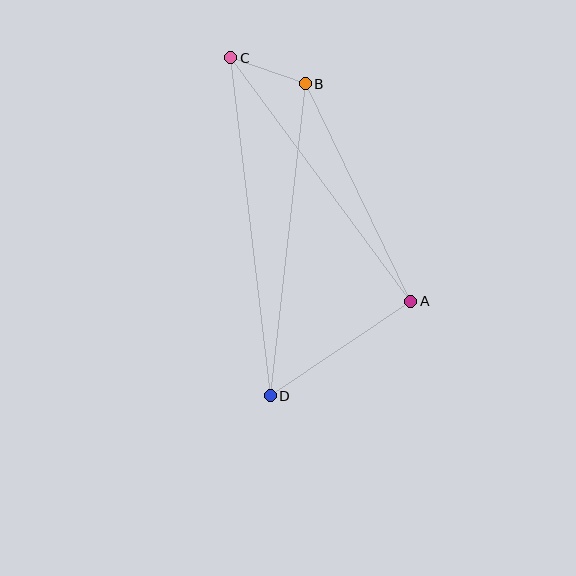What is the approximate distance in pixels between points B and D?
The distance between B and D is approximately 314 pixels.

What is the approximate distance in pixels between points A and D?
The distance between A and D is approximately 169 pixels.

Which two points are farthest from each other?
Points C and D are farthest from each other.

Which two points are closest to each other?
Points B and C are closest to each other.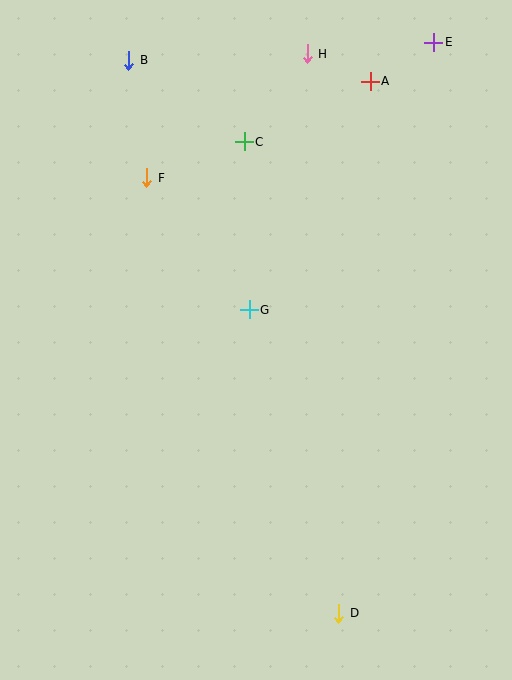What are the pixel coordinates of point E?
Point E is at (434, 42).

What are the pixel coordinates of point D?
Point D is at (339, 613).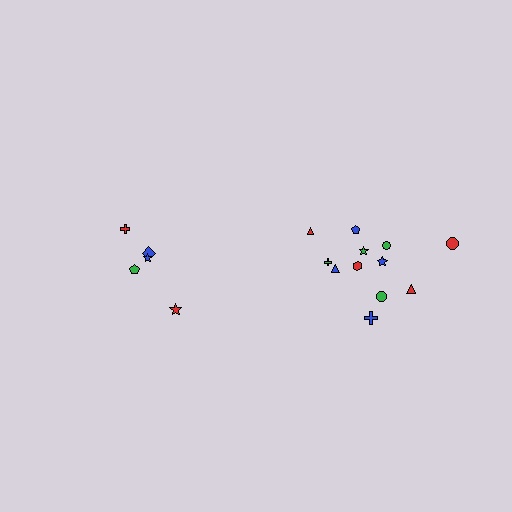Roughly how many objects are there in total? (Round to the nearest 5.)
Roughly 15 objects in total.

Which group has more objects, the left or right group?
The right group.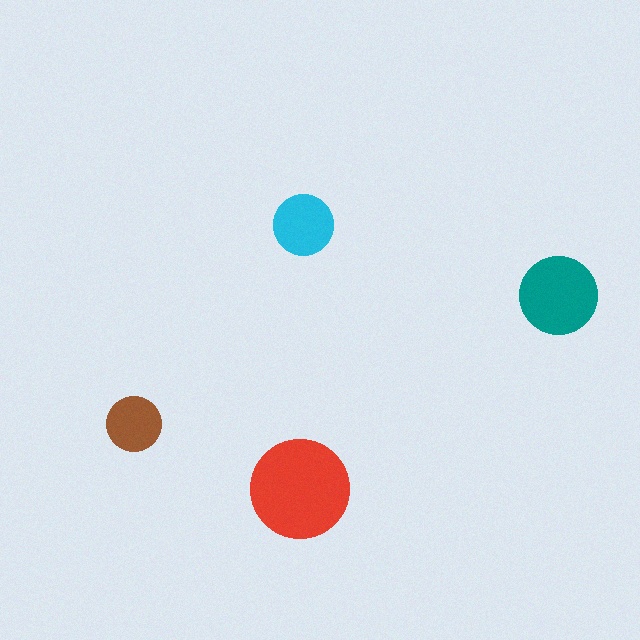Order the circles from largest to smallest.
the red one, the teal one, the cyan one, the brown one.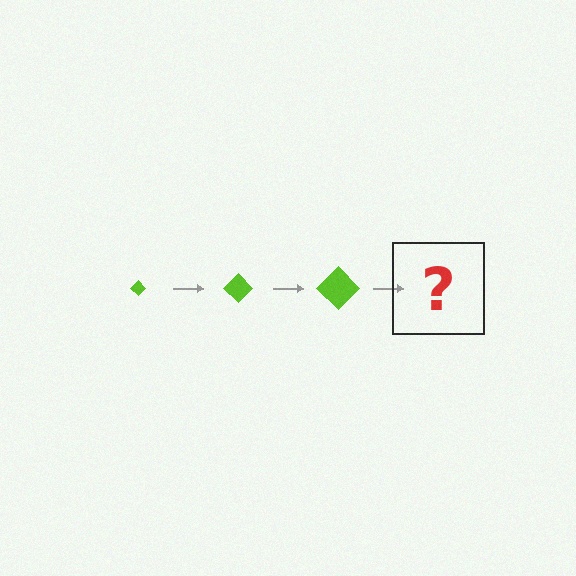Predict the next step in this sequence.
The next step is a lime diamond, larger than the previous one.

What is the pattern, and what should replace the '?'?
The pattern is that the diamond gets progressively larger each step. The '?' should be a lime diamond, larger than the previous one.